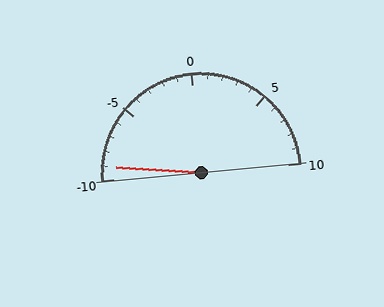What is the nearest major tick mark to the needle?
The nearest major tick mark is -10.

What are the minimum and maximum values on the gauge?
The gauge ranges from -10 to 10.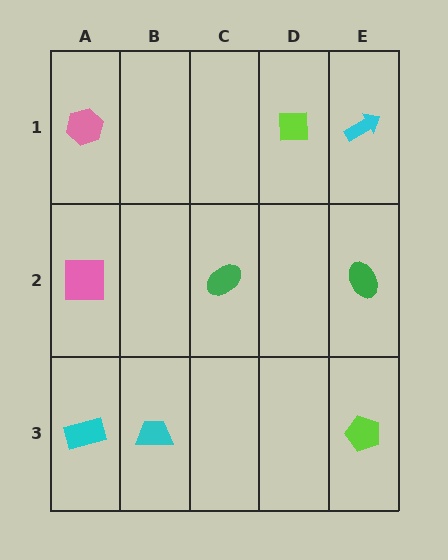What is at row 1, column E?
A cyan arrow.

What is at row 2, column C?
A green ellipse.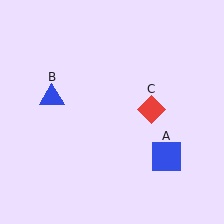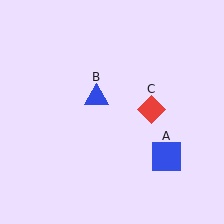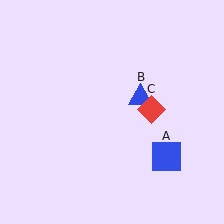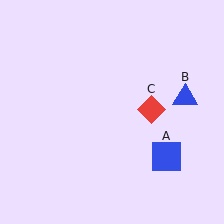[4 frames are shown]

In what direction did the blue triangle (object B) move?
The blue triangle (object B) moved right.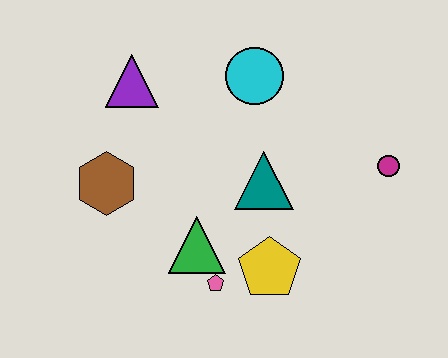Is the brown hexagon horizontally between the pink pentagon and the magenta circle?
No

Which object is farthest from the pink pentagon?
The purple triangle is farthest from the pink pentagon.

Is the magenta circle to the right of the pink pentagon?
Yes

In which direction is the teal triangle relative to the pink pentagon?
The teal triangle is above the pink pentagon.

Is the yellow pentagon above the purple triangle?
No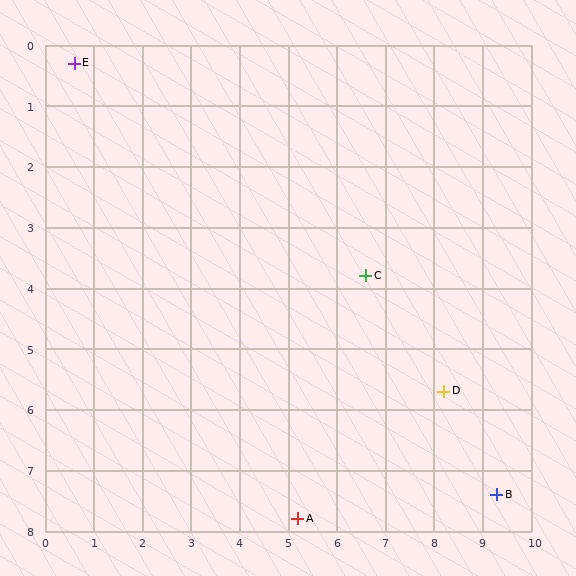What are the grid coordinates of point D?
Point D is at approximately (8.2, 5.7).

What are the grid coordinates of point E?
Point E is at approximately (0.6, 0.3).